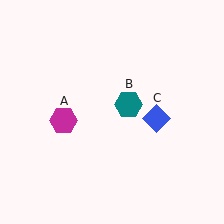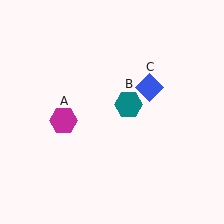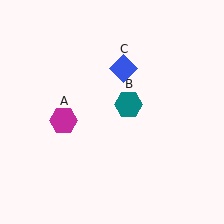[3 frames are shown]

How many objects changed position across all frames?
1 object changed position: blue diamond (object C).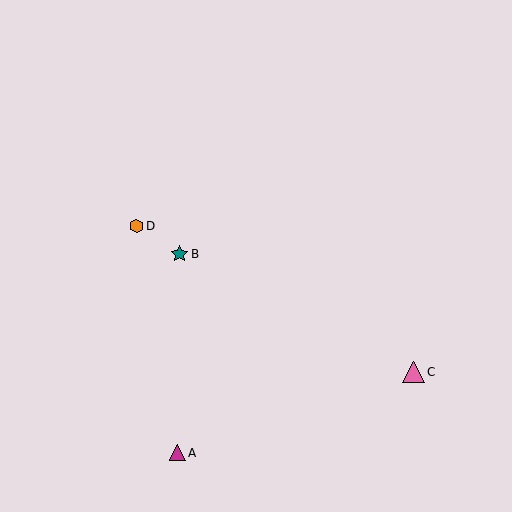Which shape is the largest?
The pink triangle (labeled C) is the largest.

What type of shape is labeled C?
Shape C is a pink triangle.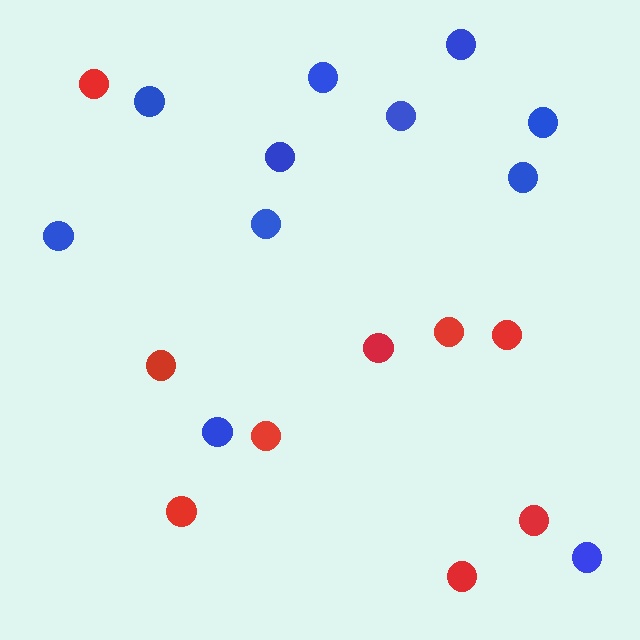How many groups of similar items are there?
There are 2 groups: one group of red circles (9) and one group of blue circles (11).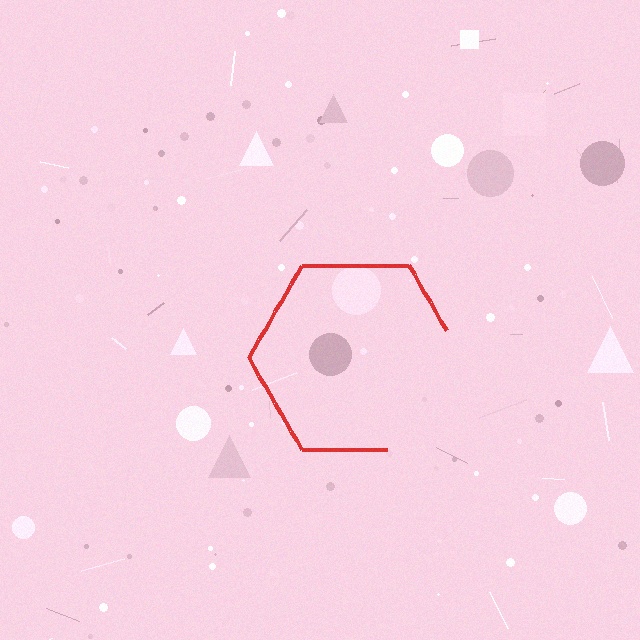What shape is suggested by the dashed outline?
The dashed outline suggests a hexagon.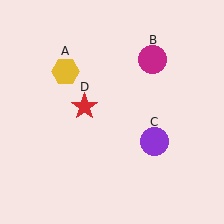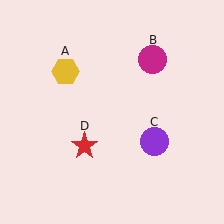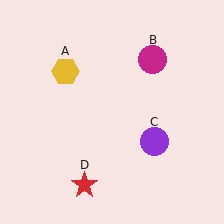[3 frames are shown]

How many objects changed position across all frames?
1 object changed position: red star (object D).